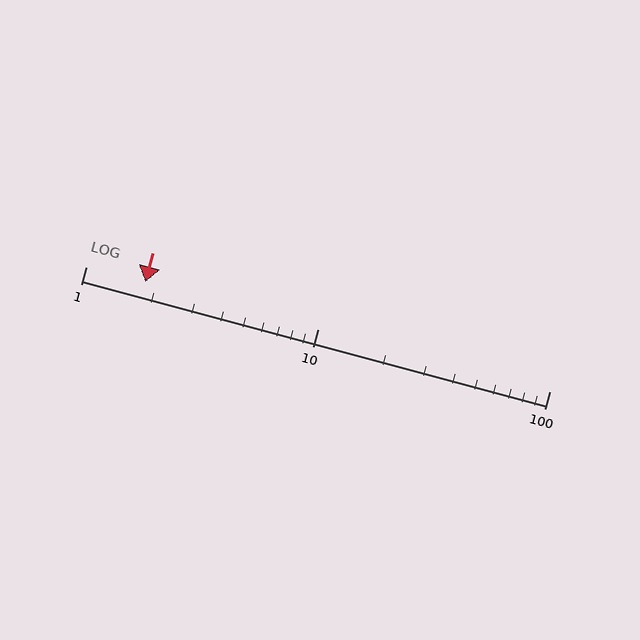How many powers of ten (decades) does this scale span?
The scale spans 2 decades, from 1 to 100.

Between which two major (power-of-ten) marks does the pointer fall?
The pointer is between 1 and 10.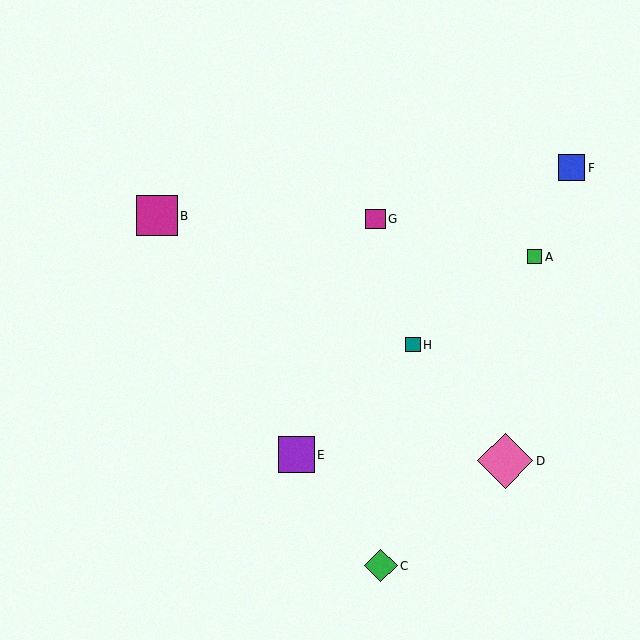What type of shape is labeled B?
Shape B is a magenta square.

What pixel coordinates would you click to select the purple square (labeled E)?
Click at (296, 455) to select the purple square E.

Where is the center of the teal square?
The center of the teal square is at (413, 345).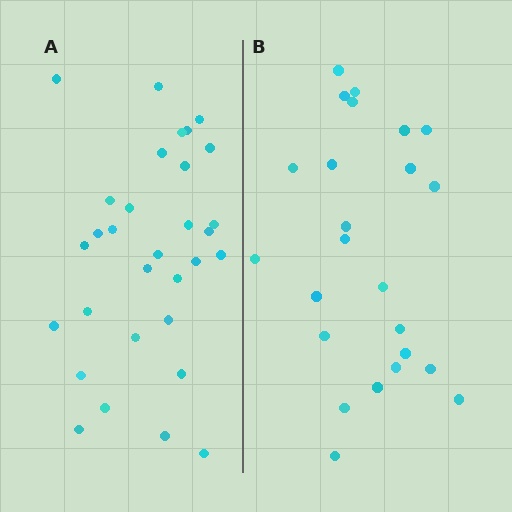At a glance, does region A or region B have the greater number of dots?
Region A (the left region) has more dots.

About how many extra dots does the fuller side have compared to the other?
Region A has roughly 8 or so more dots than region B.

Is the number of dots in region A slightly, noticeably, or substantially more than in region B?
Region A has noticeably more, but not dramatically so. The ratio is roughly 1.3 to 1.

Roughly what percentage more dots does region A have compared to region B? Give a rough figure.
About 30% more.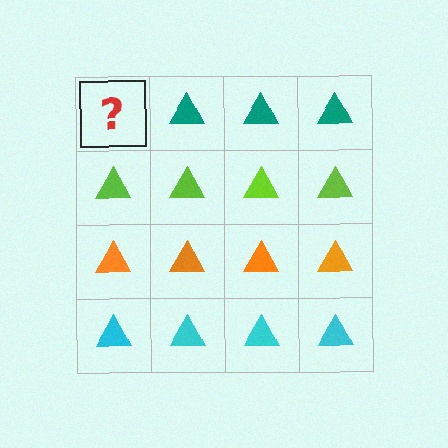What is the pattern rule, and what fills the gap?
The rule is that each row has a consistent color. The gap should be filled with a teal triangle.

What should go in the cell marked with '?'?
The missing cell should contain a teal triangle.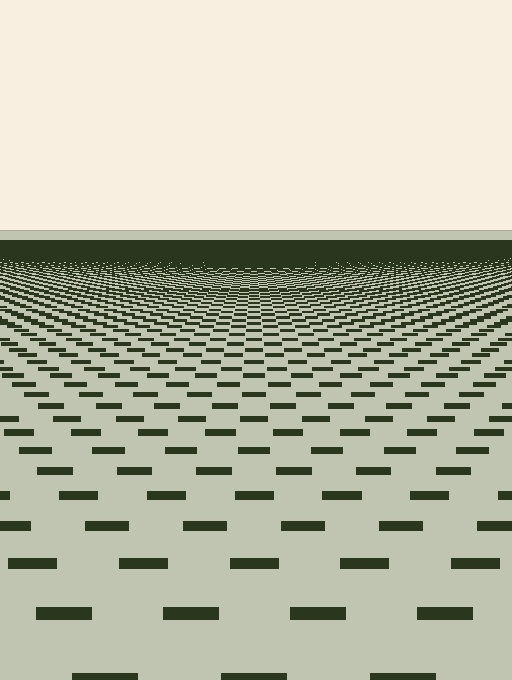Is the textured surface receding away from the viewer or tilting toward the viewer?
The surface is receding away from the viewer. Texture elements get smaller and denser toward the top.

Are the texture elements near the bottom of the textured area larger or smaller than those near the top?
Larger. Near the bottom, elements are closer to the viewer and appear at a bigger on-screen size.